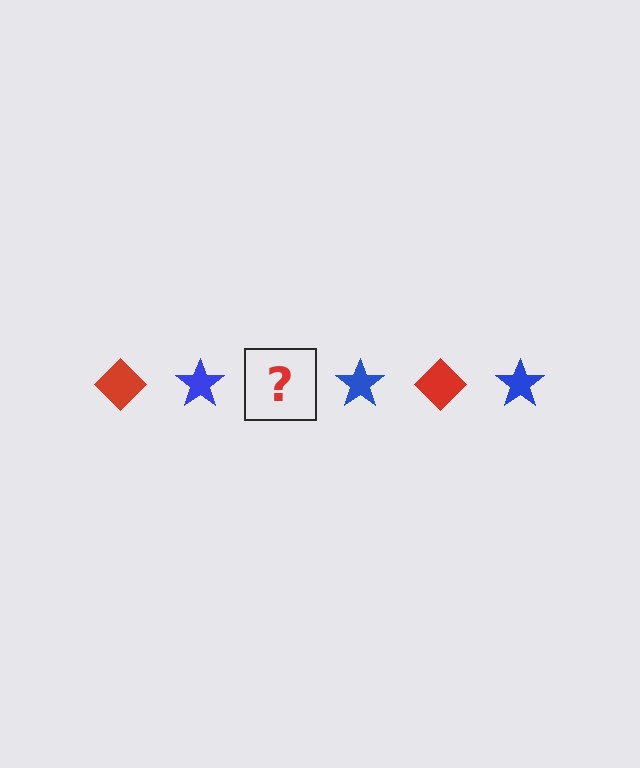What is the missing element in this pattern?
The missing element is a red diamond.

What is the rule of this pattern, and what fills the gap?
The rule is that the pattern alternates between red diamond and blue star. The gap should be filled with a red diamond.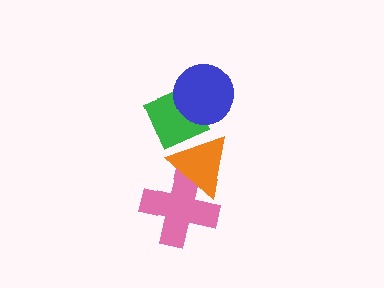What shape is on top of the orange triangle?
The green diamond is on top of the orange triangle.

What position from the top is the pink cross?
The pink cross is 4th from the top.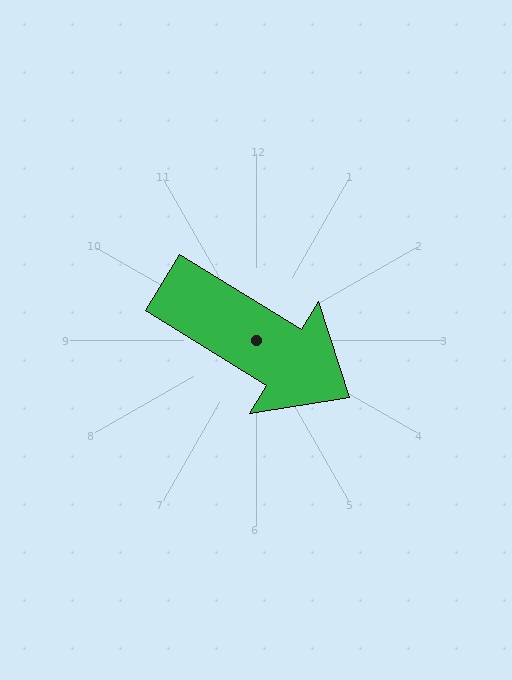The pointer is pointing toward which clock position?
Roughly 4 o'clock.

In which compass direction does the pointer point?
Southeast.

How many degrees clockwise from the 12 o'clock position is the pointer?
Approximately 122 degrees.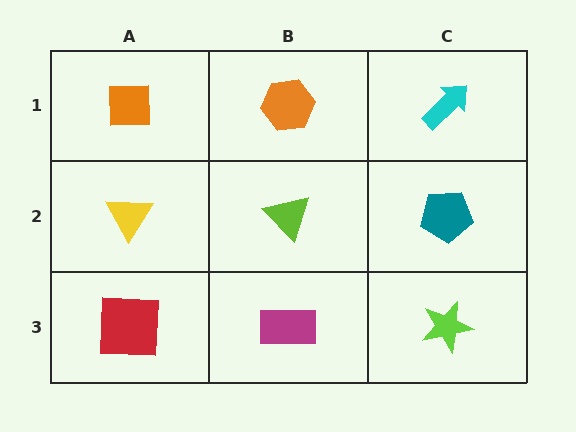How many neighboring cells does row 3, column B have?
3.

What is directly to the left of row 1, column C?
An orange hexagon.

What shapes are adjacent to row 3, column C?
A teal pentagon (row 2, column C), a magenta rectangle (row 3, column B).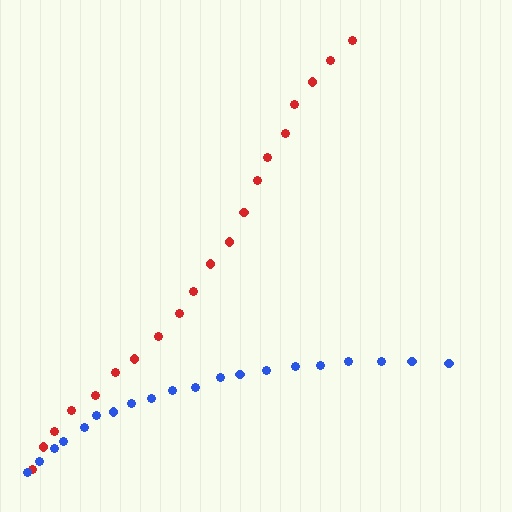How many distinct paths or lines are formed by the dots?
There are 2 distinct paths.